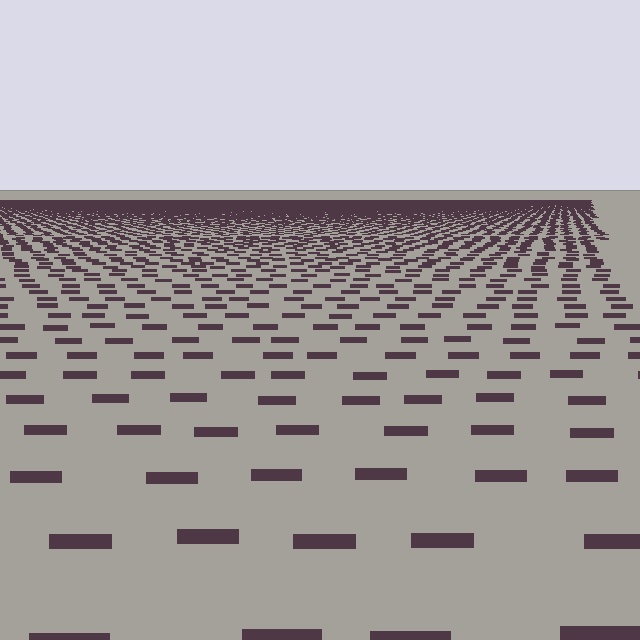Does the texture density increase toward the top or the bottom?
Density increases toward the top.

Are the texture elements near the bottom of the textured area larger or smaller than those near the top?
Larger. Near the bottom, elements are closer to the viewer and appear at a bigger on-screen size.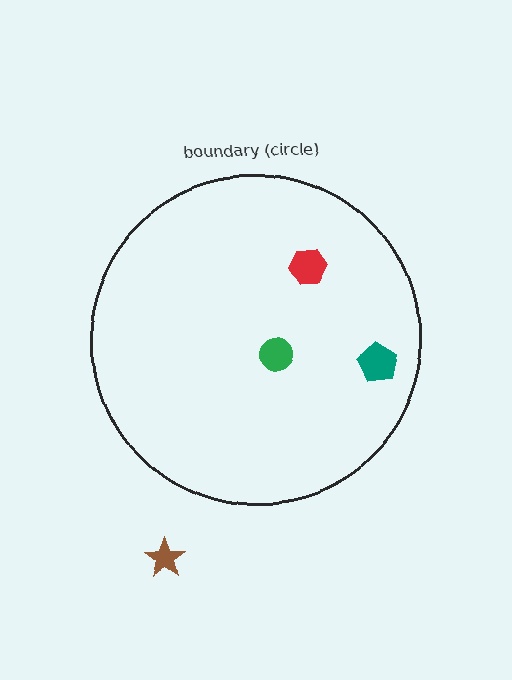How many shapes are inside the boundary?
3 inside, 1 outside.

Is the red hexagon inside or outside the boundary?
Inside.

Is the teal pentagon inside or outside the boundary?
Inside.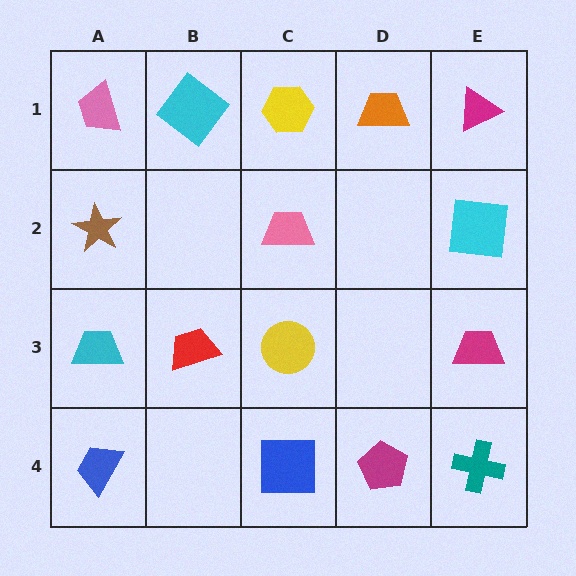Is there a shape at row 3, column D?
No, that cell is empty.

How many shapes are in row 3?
4 shapes.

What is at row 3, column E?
A magenta trapezoid.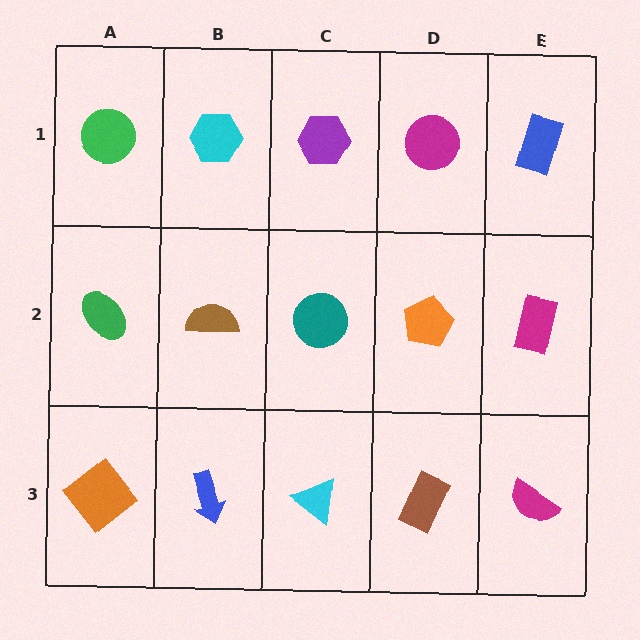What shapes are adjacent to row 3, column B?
A brown semicircle (row 2, column B), an orange diamond (row 3, column A), a cyan triangle (row 3, column C).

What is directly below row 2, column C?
A cyan triangle.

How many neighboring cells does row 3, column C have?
3.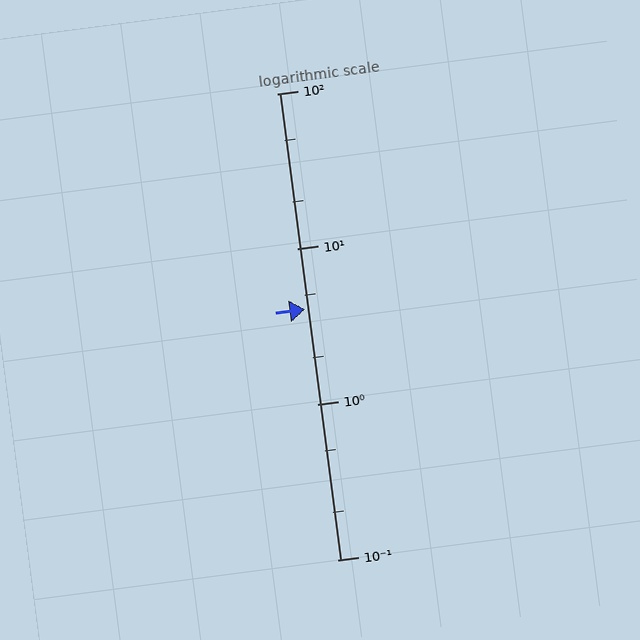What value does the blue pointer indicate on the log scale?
The pointer indicates approximately 4.1.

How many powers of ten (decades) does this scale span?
The scale spans 3 decades, from 0.1 to 100.